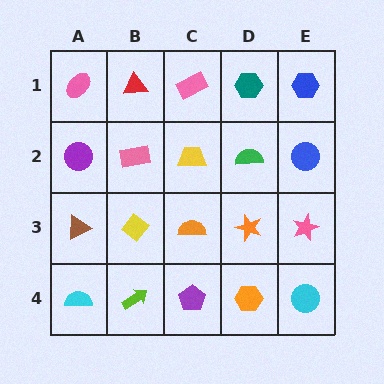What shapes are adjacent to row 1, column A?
A purple circle (row 2, column A), a red triangle (row 1, column B).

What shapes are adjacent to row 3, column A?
A purple circle (row 2, column A), a cyan semicircle (row 4, column A), a yellow diamond (row 3, column B).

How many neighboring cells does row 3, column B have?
4.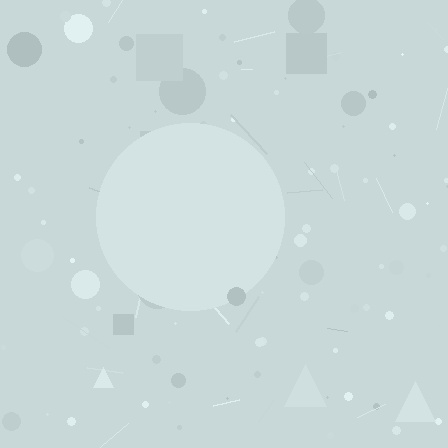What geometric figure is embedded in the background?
A circle is embedded in the background.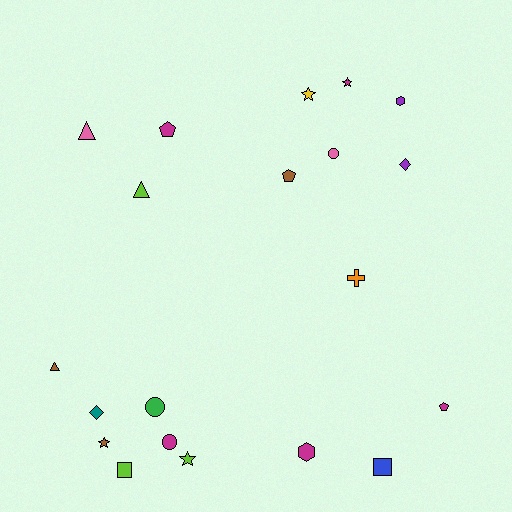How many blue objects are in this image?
There is 1 blue object.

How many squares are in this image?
There are 2 squares.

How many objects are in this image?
There are 20 objects.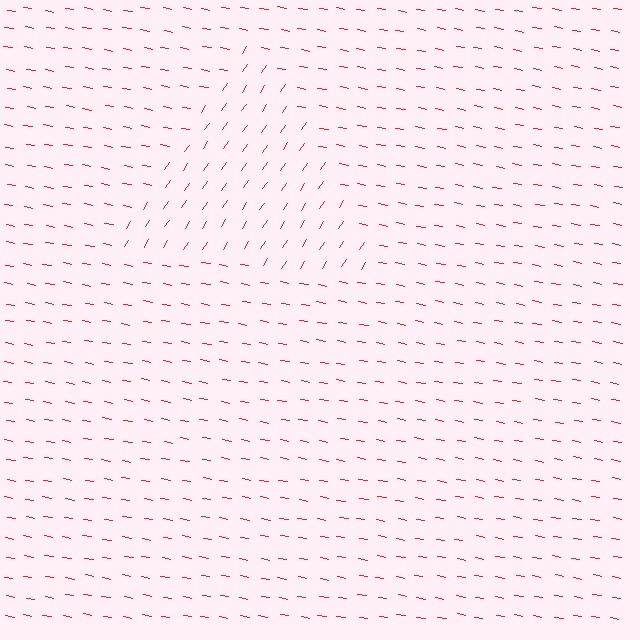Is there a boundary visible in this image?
Yes, there is a texture boundary formed by a change in line orientation.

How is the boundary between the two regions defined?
The boundary is defined purely by a change in line orientation (approximately 66 degrees difference). All lines are the same color and thickness.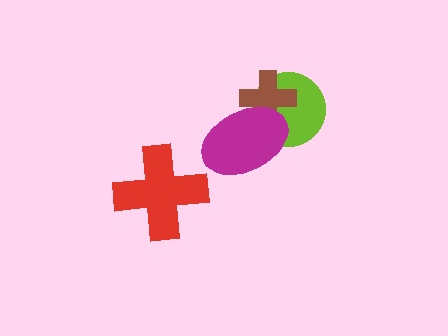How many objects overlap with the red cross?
0 objects overlap with the red cross.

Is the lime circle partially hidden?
Yes, it is partially covered by another shape.